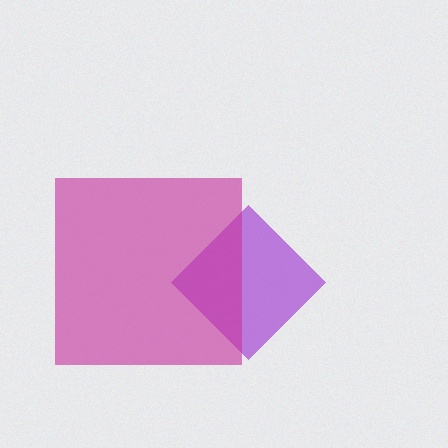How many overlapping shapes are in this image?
There are 2 overlapping shapes in the image.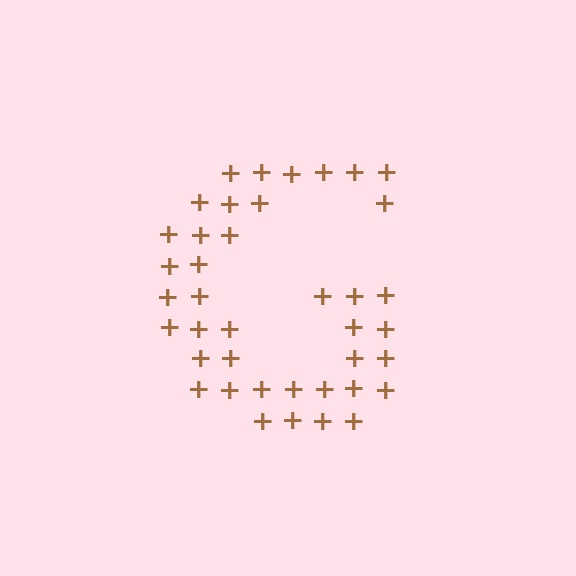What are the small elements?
The small elements are plus signs.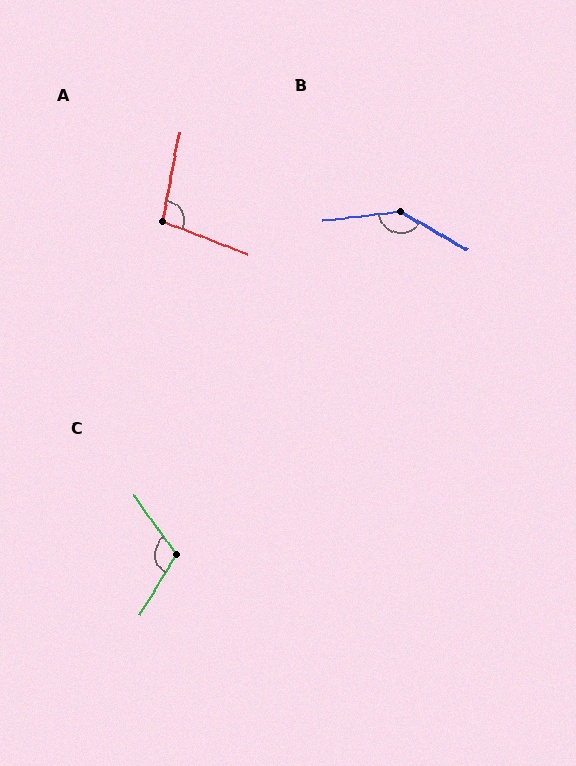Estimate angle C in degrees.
Approximately 114 degrees.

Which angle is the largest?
B, at approximately 144 degrees.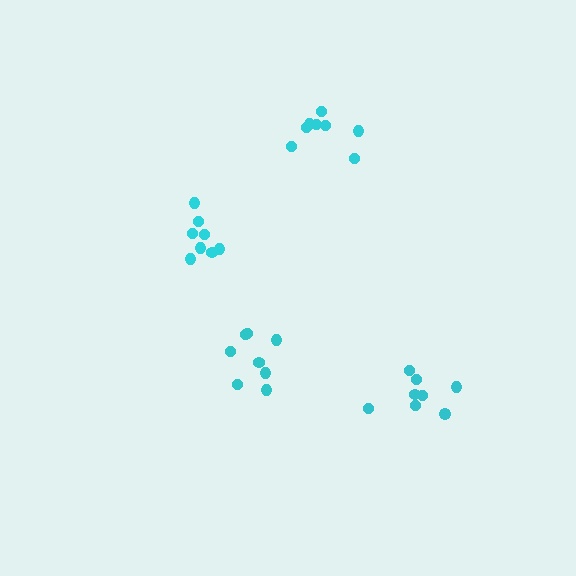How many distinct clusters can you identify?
There are 4 distinct clusters.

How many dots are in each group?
Group 1: 8 dots, Group 2: 8 dots, Group 3: 8 dots, Group 4: 8 dots (32 total).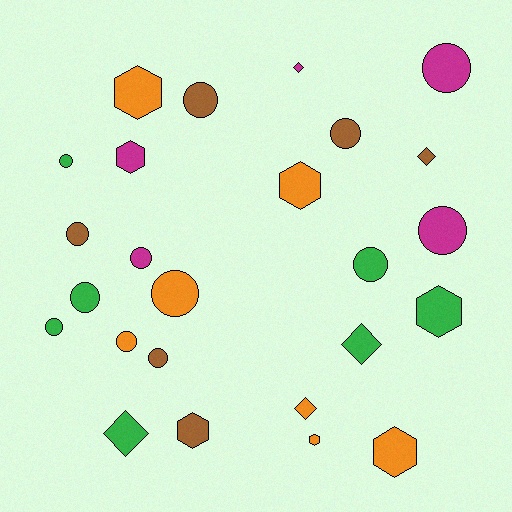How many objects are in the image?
There are 25 objects.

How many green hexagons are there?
There is 1 green hexagon.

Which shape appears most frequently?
Circle, with 13 objects.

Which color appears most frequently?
Green, with 7 objects.